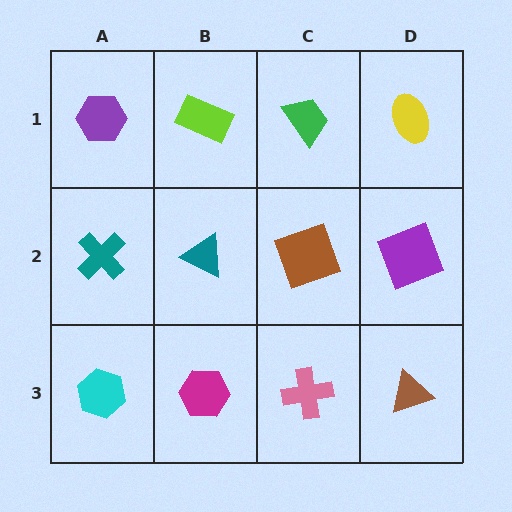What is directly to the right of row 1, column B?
A green trapezoid.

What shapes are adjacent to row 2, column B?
A lime rectangle (row 1, column B), a magenta hexagon (row 3, column B), a teal cross (row 2, column A), a brown square (row 2, column C).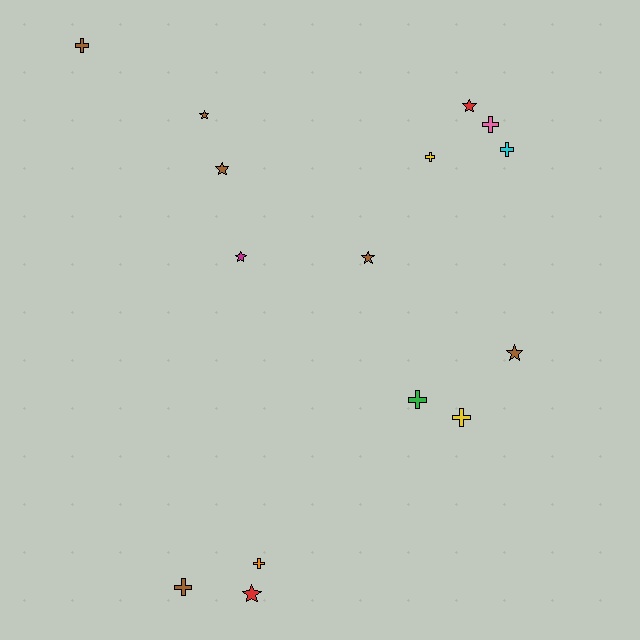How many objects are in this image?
There are 15 objects.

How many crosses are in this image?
There are 8 crosses.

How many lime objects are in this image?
There are no lime objects.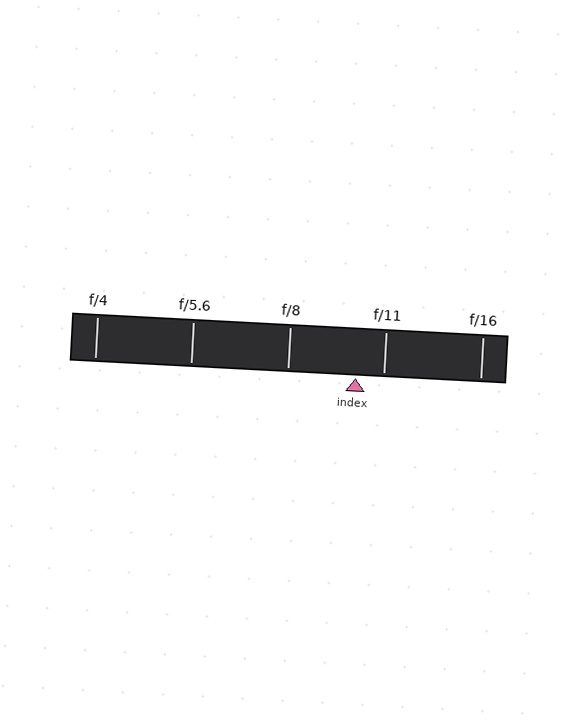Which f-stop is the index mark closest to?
The index mark is closest to f/11.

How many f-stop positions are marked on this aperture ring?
There are 5 f-stop positions marked.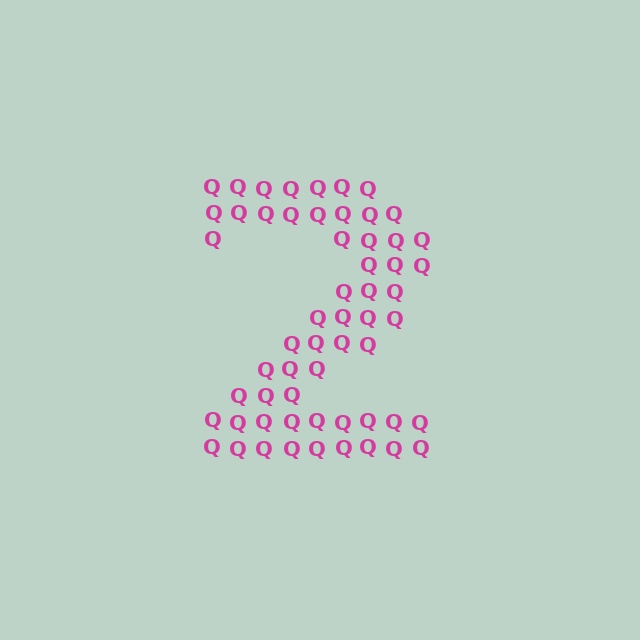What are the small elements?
The small elements are letter Q's.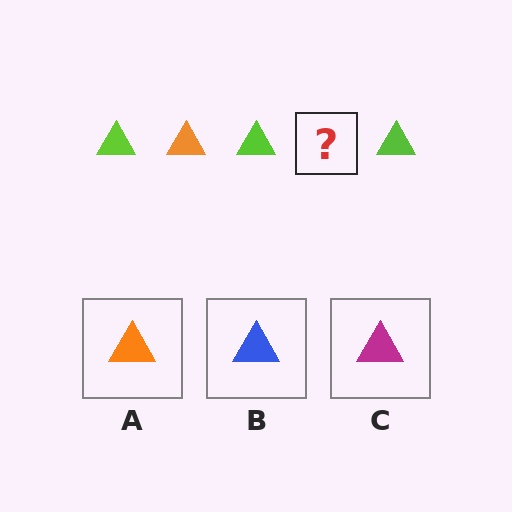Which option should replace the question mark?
Option A.